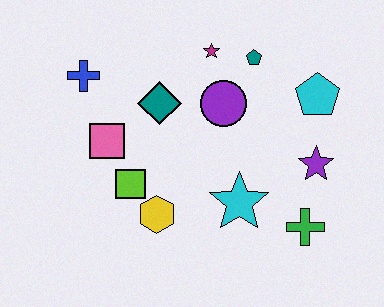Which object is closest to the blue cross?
The pink square is closest to the blue cross.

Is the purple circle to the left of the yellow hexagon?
No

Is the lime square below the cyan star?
No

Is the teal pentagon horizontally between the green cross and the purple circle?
Yes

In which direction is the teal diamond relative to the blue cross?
The teal diamond is to the right of the blue cross.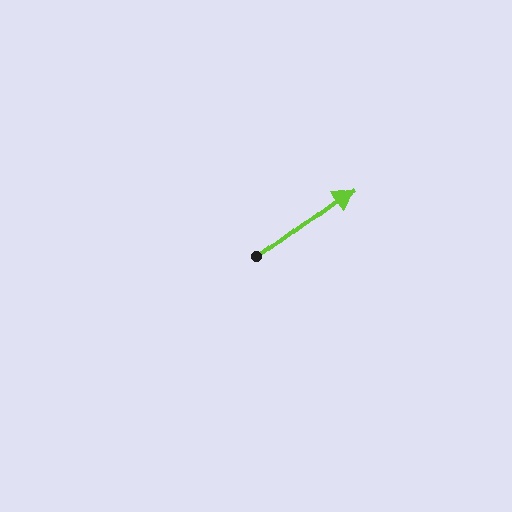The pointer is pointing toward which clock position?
Roughly 2 o'clock.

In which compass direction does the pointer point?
Northeast.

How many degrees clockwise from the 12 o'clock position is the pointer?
Approximately 54 degrees.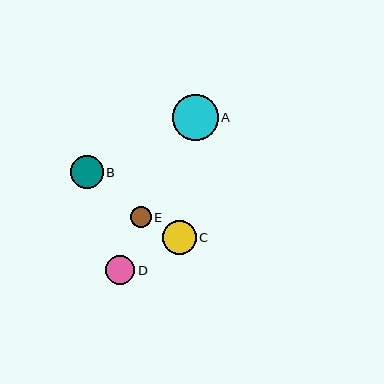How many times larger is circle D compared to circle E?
Circle D is approximately 1.4 times the size of circle E.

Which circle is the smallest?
Circle E is the smallest with a size of approximately 21 pixels.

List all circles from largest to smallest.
From largest to smallest: A, C, B, D, E.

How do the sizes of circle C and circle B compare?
Circle C and circle B are approximately the same size.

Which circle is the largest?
Circle A is the largest with a size of approximately 46 pixels.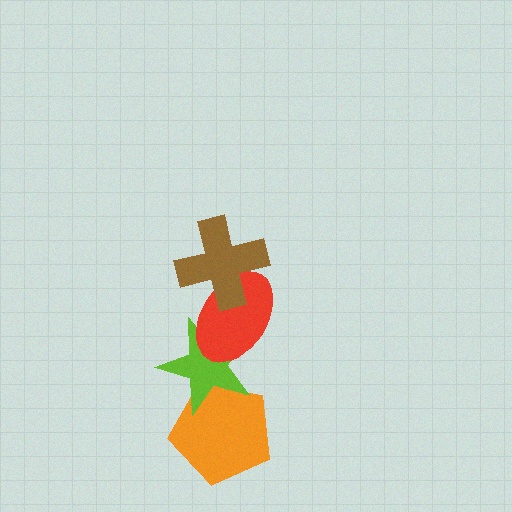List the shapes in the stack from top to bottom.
From top to bottom: the brown cross, the red ellipse, the lime star, the orange pentagon.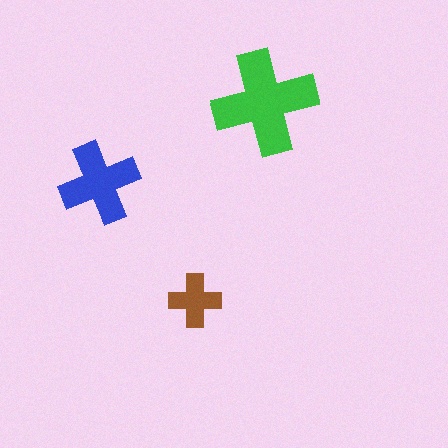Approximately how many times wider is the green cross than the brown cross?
About 2 times wider.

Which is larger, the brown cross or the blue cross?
The blue one.